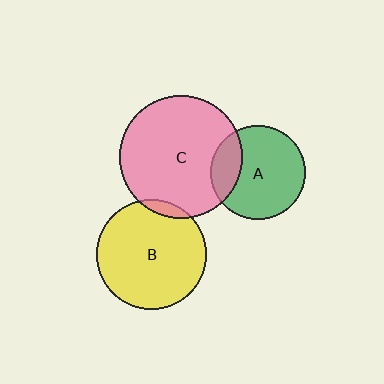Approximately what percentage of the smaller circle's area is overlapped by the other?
Approximately 5%.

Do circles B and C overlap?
Yes.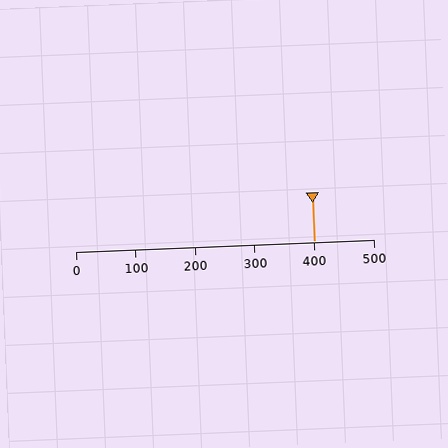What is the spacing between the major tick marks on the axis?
The major ticks are spaced 100 apart.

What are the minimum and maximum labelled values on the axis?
The axis runs from 0 to 500.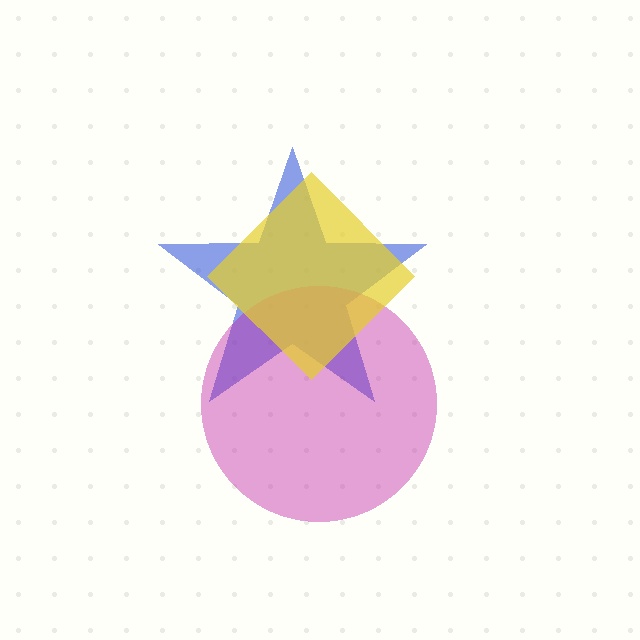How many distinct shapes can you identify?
There are 3 distinct shapes: a blue star, a magenta circle, a yellow diamond.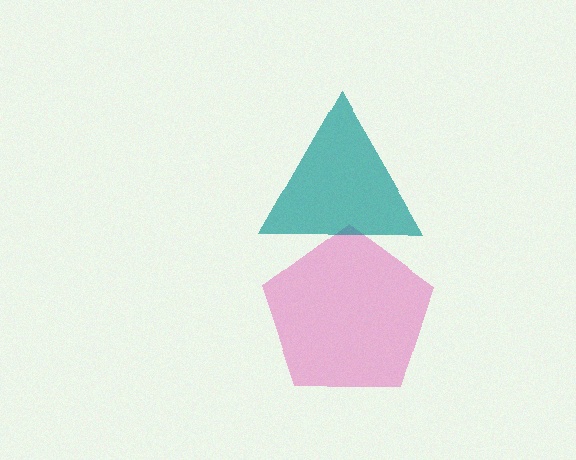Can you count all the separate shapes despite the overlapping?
Yes, there are 2 separate shapes.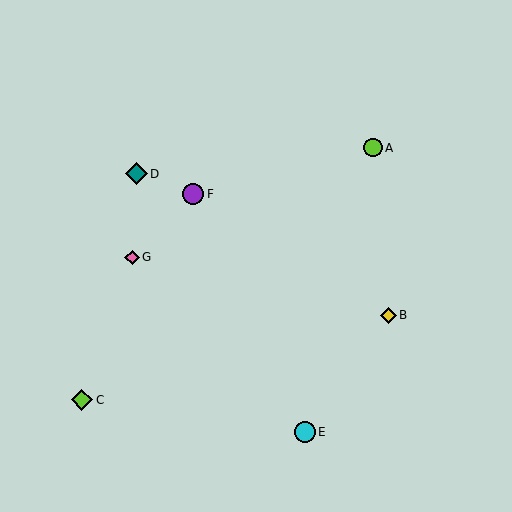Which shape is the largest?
The teal diamond (labeled D) is the largest.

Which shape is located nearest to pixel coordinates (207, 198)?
The purple circle (labeled F) at (193, 194) is nearest to that location.